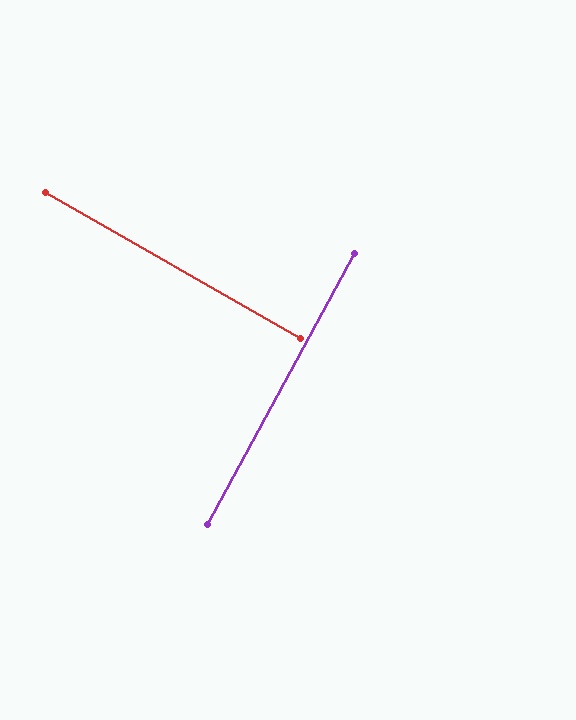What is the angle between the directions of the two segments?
Approximately 89 degrees.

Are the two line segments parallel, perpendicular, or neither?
Perpendicular — they meet at approximately 89°.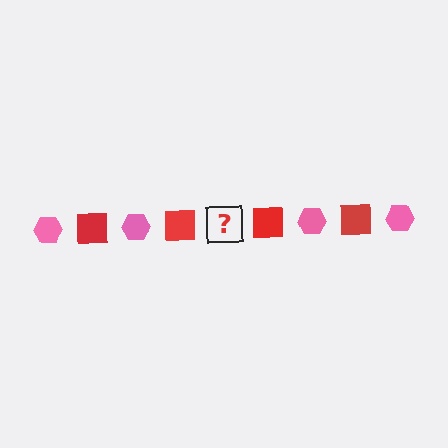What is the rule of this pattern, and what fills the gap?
The rule is that the pattern alternates between pink hexagon and red square. The gap should be filled with a pink hexagon.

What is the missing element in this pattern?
The missing element is a pink hexagon.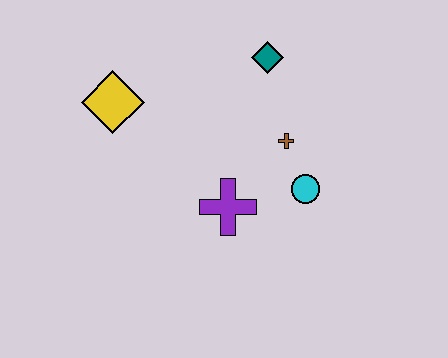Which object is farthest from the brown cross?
The yellow diamond is farthest from the brown cross.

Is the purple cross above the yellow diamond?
No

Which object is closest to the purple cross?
The cyan circle is closest to the purple cross.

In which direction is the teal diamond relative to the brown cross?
The teal diamond is above the brown cross.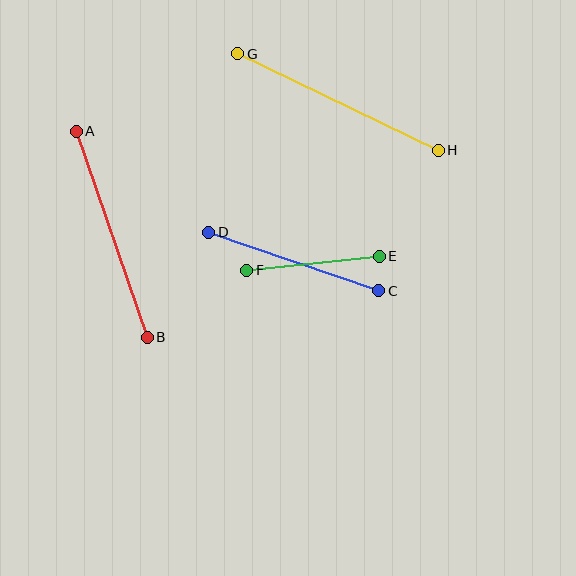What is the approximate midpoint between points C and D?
The midpoint is at approximately (294, 262) pixels.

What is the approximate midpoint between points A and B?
The midpoint is at approximately (112, 234) pixels.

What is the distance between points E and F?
The distance is approximately 133 pixels.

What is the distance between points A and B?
The distance is approximately 218 pixels.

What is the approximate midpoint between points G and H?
The midpoint is at approximately (338, 102) pixels.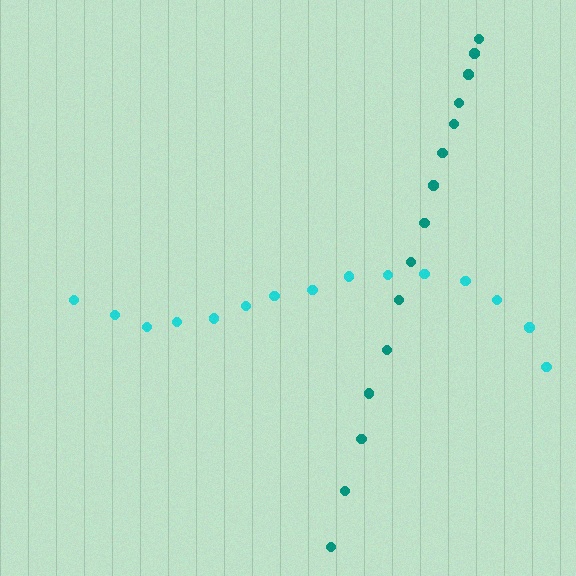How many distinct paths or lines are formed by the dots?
There are 2 distinct paths.